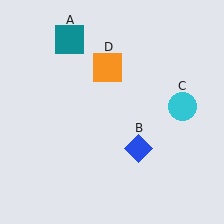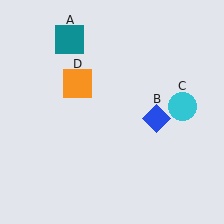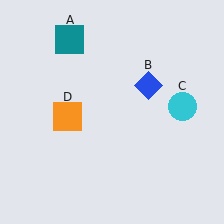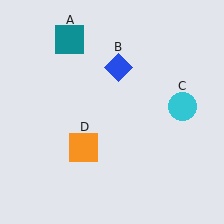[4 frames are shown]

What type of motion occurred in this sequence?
The blue diamond (object B), orange square (object D) rotated counterclockwise around the center of the scene.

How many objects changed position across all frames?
2 objects changed position: blue diamond (object B), orange square (object D).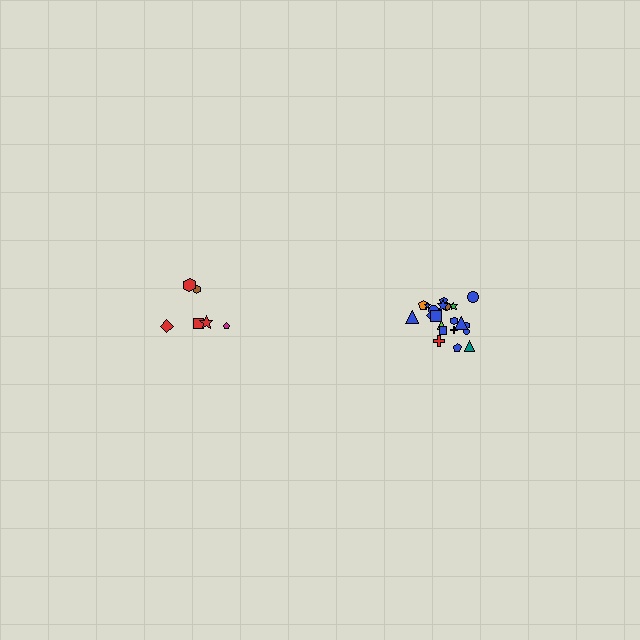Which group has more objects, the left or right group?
The right group.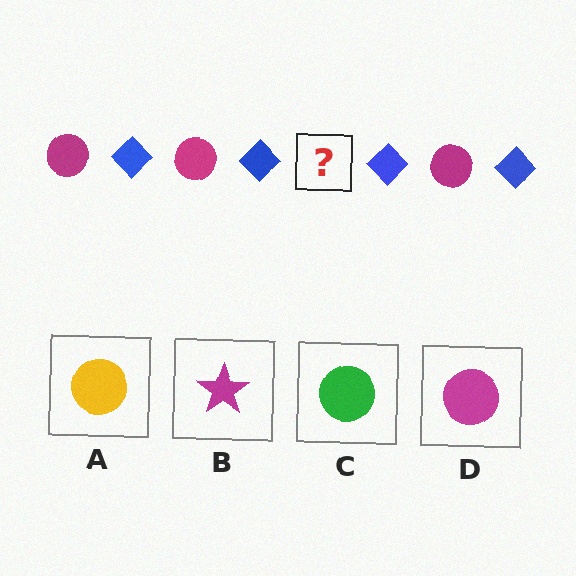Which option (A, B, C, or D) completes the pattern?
D.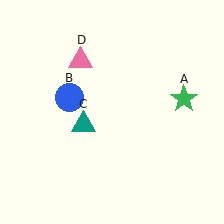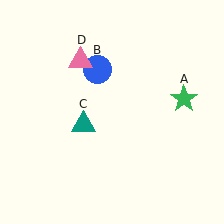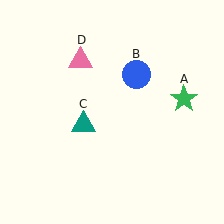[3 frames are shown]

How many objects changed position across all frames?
1 object changed position: blue circle (object B).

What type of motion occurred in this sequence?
The blue circle (object B) rotated clockwise around the center of the scene.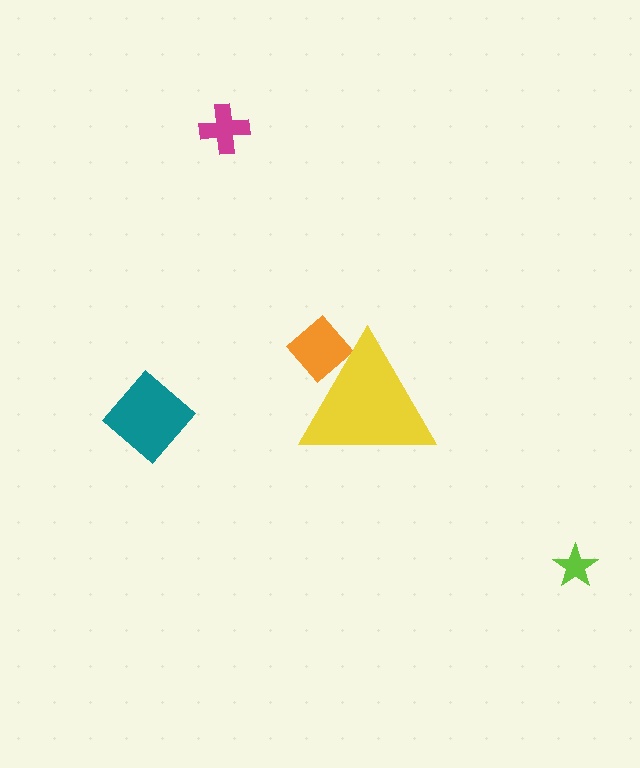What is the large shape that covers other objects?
A yellow triangle.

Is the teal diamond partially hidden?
No, the teal diamond is fully visible.